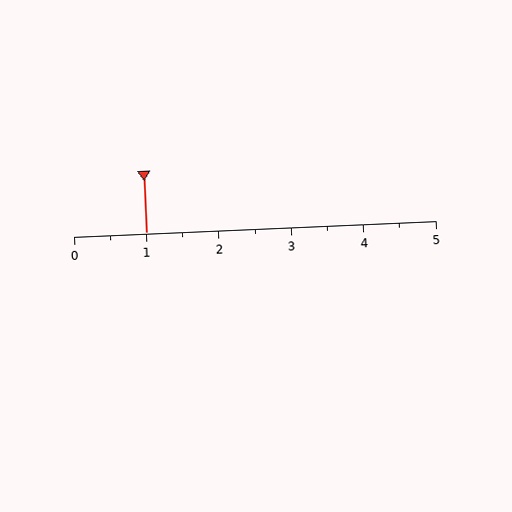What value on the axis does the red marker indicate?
The marker indicates approximately 1.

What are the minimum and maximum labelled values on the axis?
The axis runs from 0 to 5.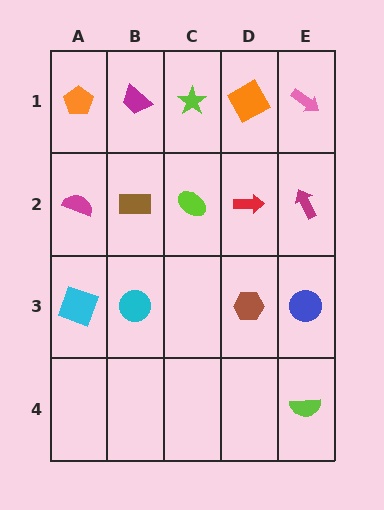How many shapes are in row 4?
1 shape.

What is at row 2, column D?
A red arrow.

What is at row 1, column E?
A pink arrow.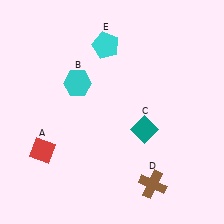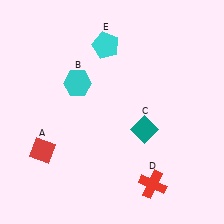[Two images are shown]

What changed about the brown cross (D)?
In Image 1, D is brown. In Image 2, it changed to red.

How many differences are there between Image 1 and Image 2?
There is 1 difference between the two images.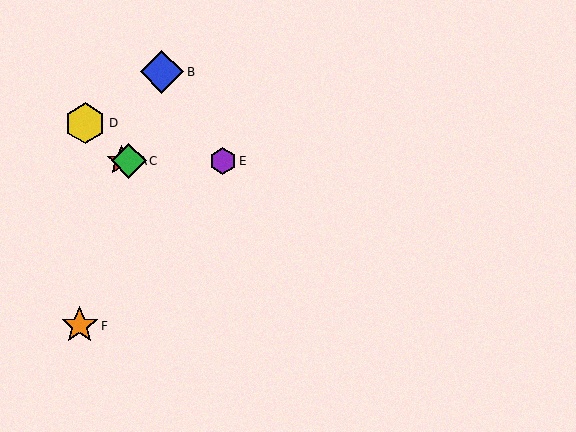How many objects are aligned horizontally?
3 objects (A, C, E) are aligned horizontally.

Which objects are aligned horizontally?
Objects A, C, E are aligned horizontally.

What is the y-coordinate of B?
Object B is at y≈72.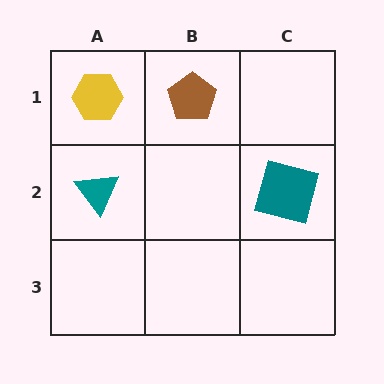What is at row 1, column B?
A brown pentagon.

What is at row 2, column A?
A teal triangle.